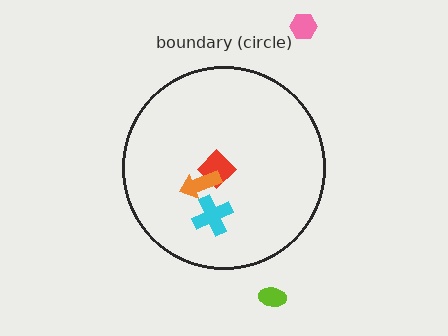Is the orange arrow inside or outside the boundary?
Inside.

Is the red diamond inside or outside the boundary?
Inside.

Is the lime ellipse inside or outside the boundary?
Outside.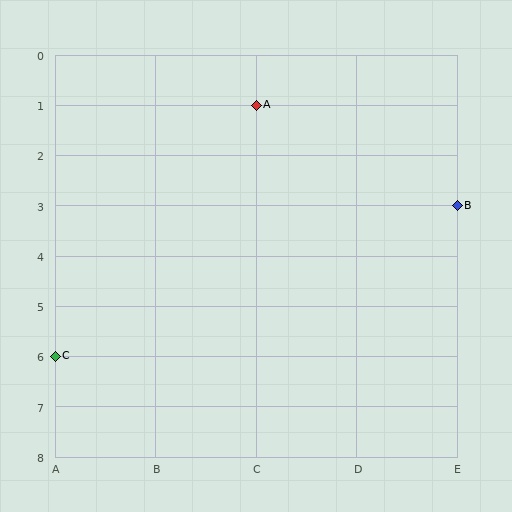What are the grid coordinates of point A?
Point A is at grid coordinates (C, 1).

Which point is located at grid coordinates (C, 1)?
Point A is at (C, 1).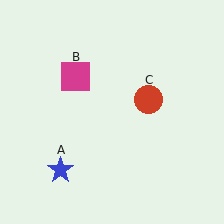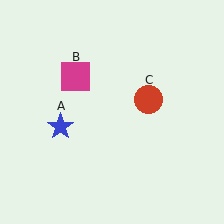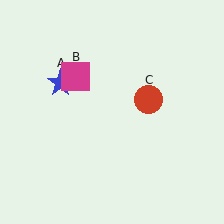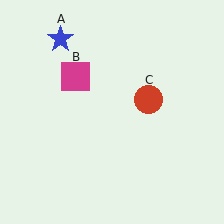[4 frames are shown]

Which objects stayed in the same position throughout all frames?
Magenta square (object B) and red circle (object C) remained stationary.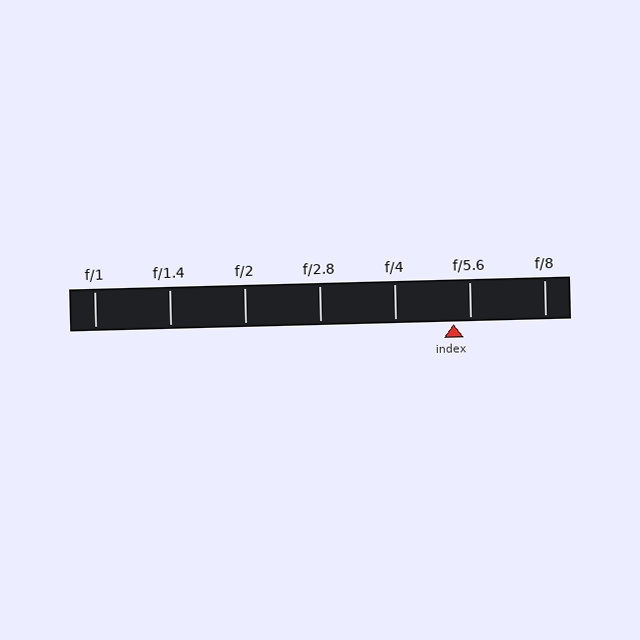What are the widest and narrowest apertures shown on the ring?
The widest aperture shown is f/1 and the narrowest is f/8.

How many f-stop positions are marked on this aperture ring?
There are 7 f-stop positions marked.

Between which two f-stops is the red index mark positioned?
The index mark is between f/4 and f/5.6.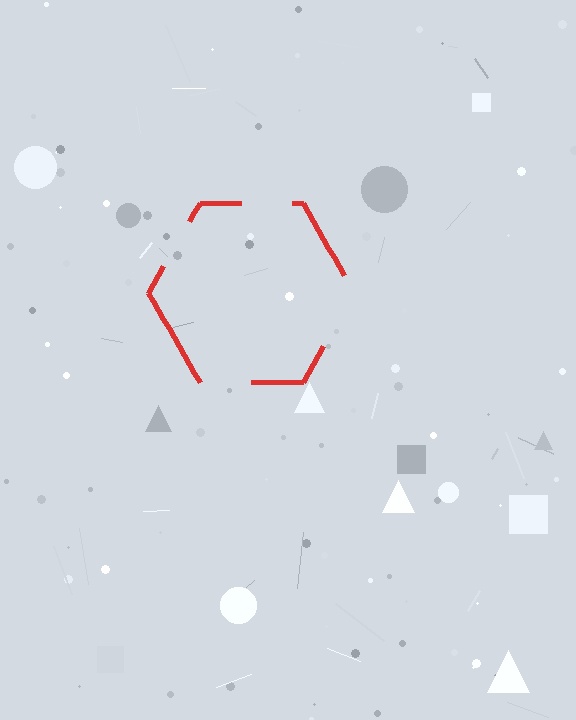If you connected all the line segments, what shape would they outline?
They would outline a hexagon.